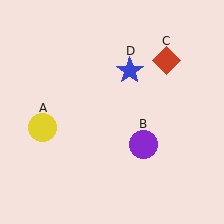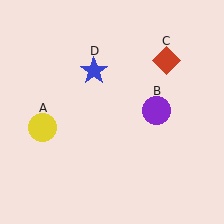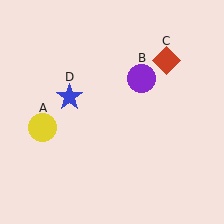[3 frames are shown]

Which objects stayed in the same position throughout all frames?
Yellow circle (object A) and red diamond (object C) remained stationary.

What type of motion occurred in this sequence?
The purple circle (object B), blue star (object D) rotated counterclockwise around the center of the scene.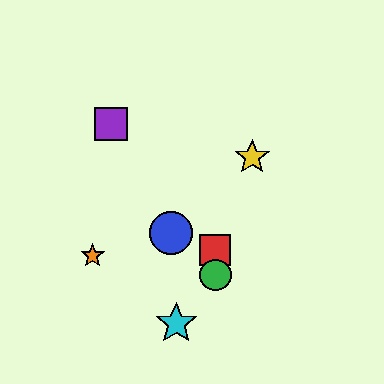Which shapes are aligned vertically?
The red square, the green circle are aligned vertically.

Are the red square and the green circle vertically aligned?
Yes, both are at x≈215.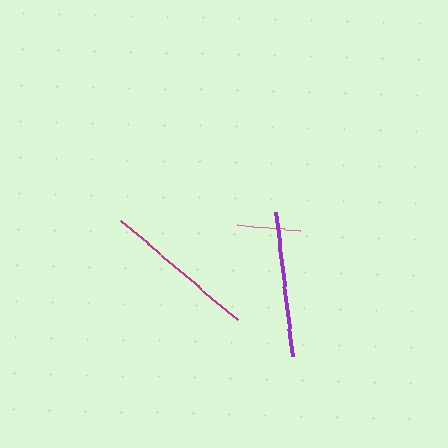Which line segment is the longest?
The magenta line is the longest at approximately 153 pixels.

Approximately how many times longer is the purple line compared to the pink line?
The purple line is approximately 2.3 times the length of the pink line.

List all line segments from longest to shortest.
From longest to shortest: magenta, purple, pink.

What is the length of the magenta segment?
The magenta segment is approximately 153 pixels long.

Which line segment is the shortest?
The pink line is the shortest at approximately 63 pixels.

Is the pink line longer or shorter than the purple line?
The purple line is longer than the pink line.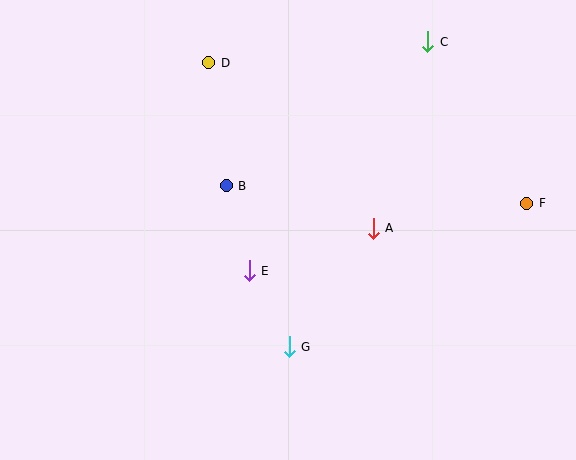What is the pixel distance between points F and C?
The distance between F and C is 189 pixels.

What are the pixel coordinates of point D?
Point D is at (209, 63).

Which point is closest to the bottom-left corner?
Point G is closest to the bottom-left corner.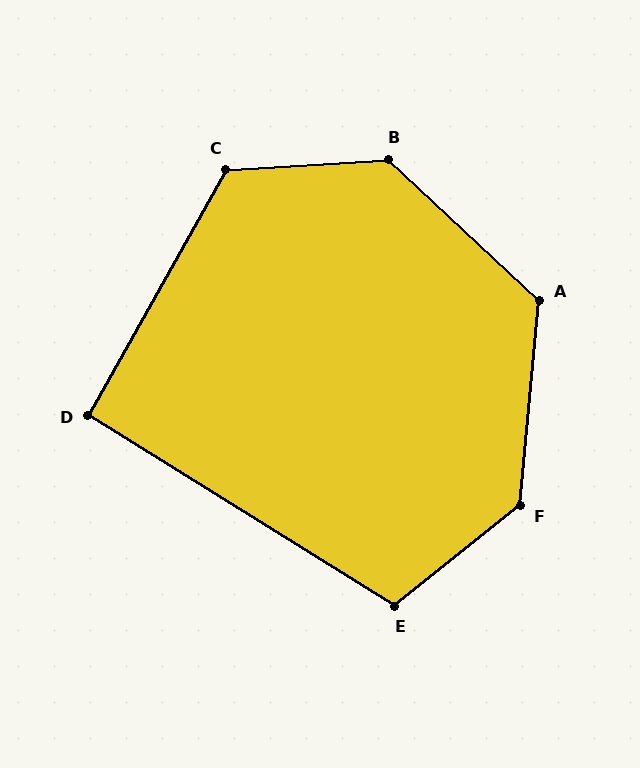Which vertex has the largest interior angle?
F, at approximately 134 degrees.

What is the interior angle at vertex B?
Approximately 134 degrees (obtuse).